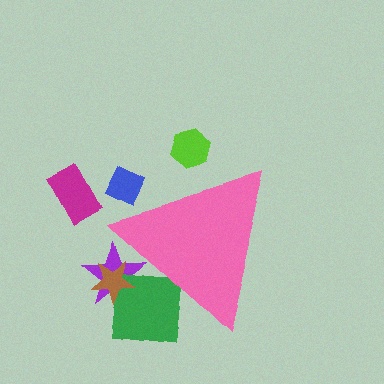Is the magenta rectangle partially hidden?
No, the magenta rectangle is fully visible.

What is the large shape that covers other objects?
A pink triangle.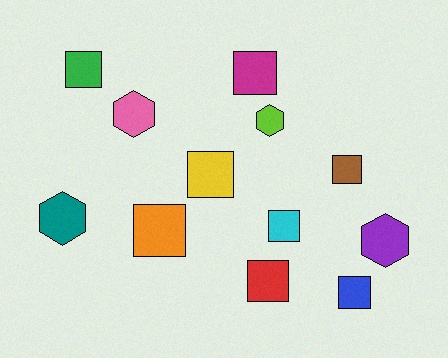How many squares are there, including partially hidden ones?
There are 8 squares.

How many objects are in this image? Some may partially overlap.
There are 12 objects.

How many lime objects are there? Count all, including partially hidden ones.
There is 1 lime object.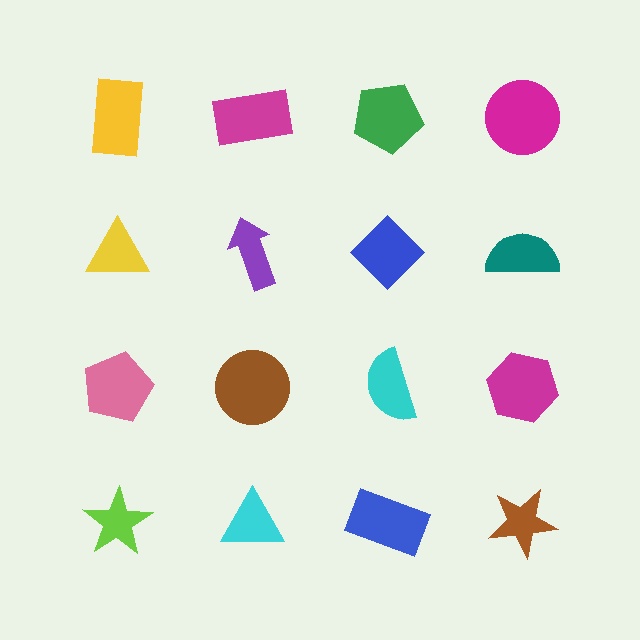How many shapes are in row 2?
4 shapes.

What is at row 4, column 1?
A lime star.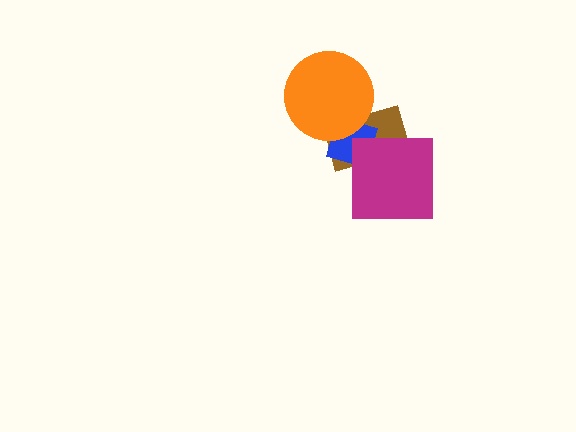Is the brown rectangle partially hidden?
Yes, it is partially covered by another shape.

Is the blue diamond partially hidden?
Yes, it is partially covered by another shape.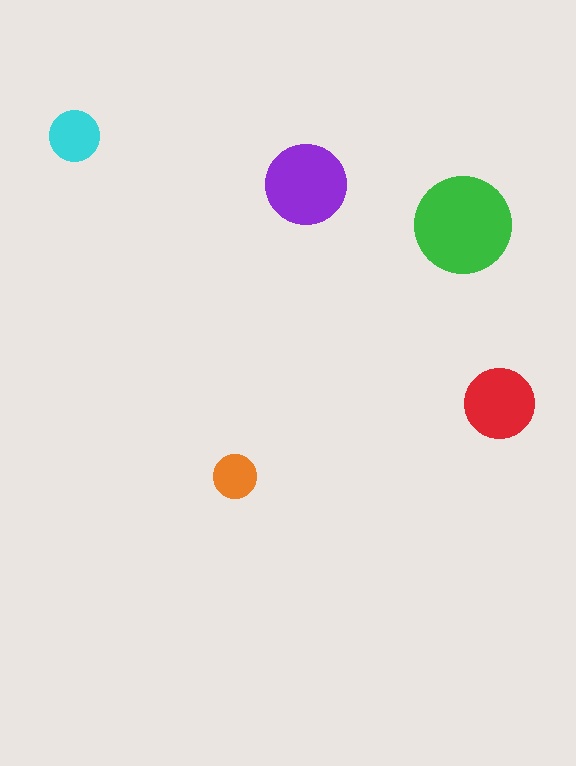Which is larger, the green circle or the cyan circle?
The green one.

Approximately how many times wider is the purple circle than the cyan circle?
About 1.5 times wider.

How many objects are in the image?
There are 5 objects in the image.